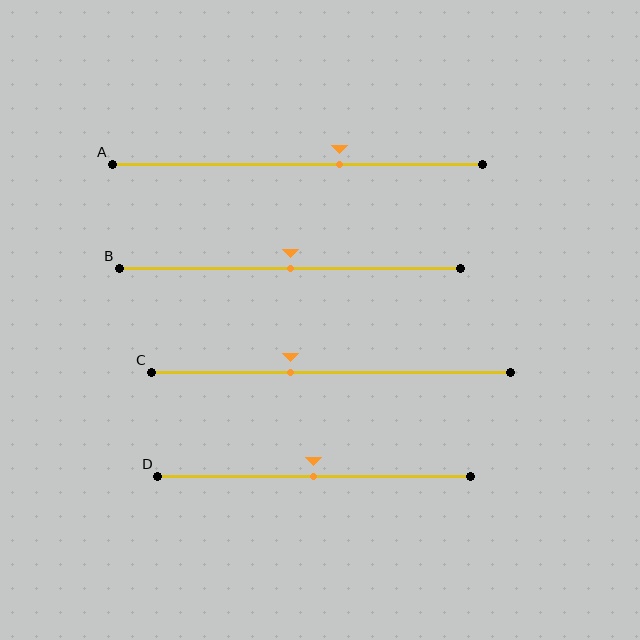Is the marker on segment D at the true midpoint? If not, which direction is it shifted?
Yes, the marker on segment D is at the true midpoint.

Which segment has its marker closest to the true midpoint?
Segment B has its marker closest to the true midpoint.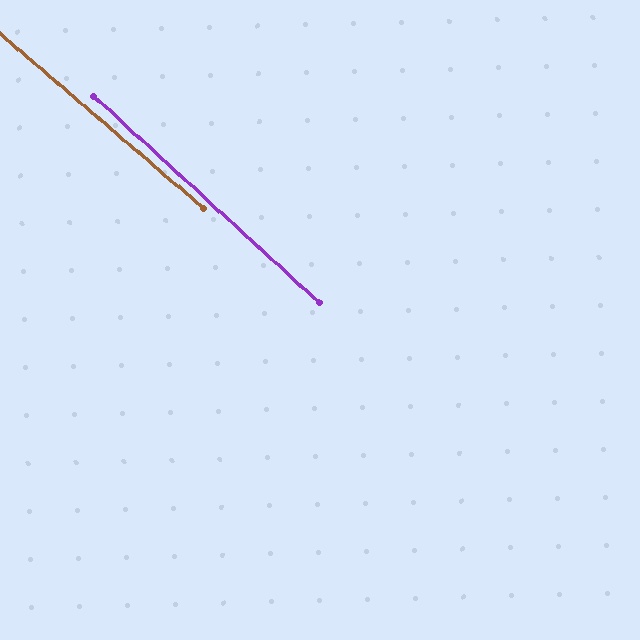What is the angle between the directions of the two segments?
Approximately 2 degrees.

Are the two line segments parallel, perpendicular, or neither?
Parallel — their directions differ by only 1.9°.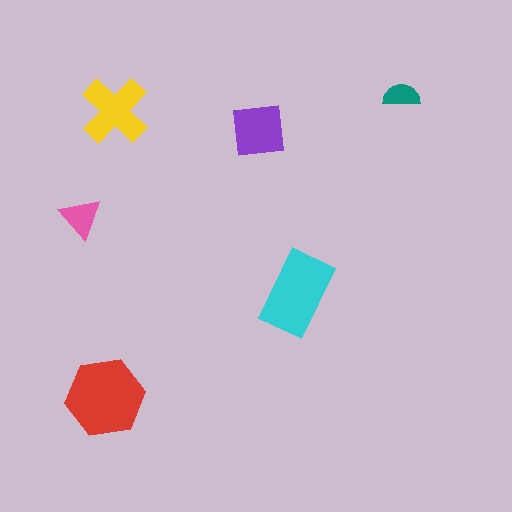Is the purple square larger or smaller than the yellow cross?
Smaller.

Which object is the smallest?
The teal semicircle.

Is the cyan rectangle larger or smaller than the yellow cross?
Larger.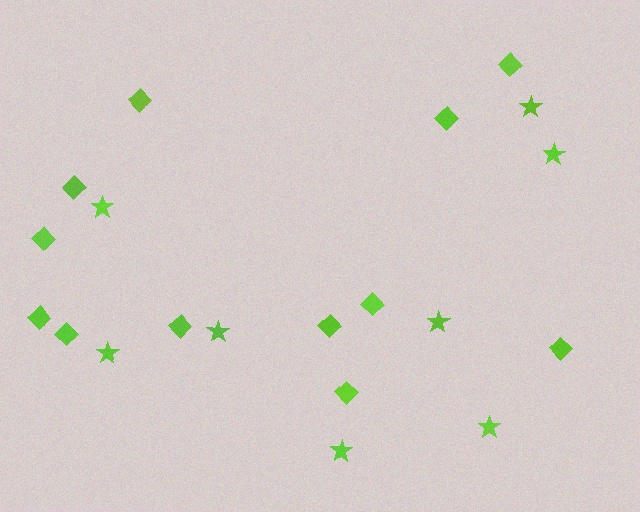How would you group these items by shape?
There are 2 groups: one group of stars (8) and one group of diamonds (12).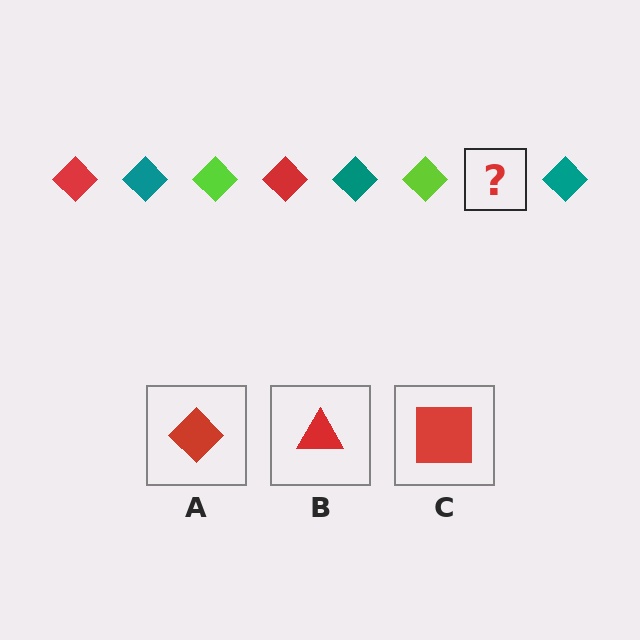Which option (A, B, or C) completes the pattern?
A.